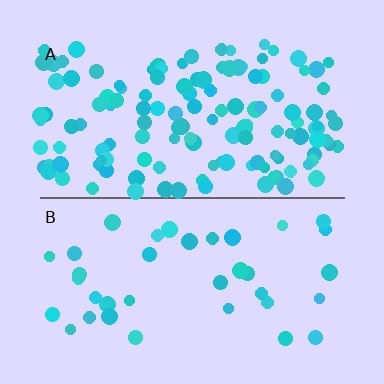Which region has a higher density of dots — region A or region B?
A (the top).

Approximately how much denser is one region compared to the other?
Approximately 3.6× — region A over region B.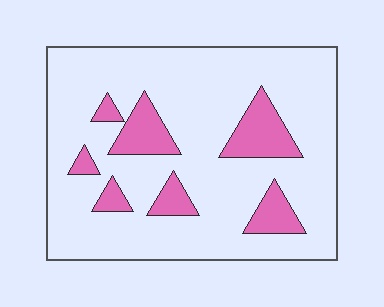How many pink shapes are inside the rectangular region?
7.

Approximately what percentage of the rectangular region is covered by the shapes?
Approximately 15%.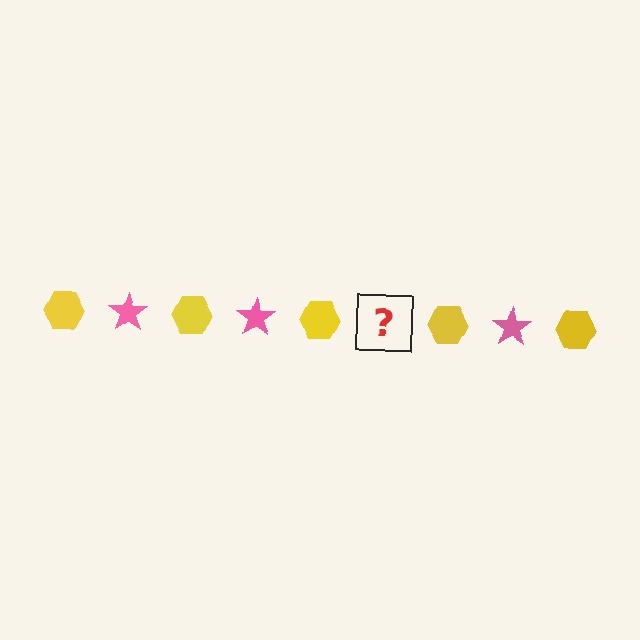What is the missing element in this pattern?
The missing element is a pink star.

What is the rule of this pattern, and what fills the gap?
The rule is that the pattern alternates between yellow hexagon and pink star. The gap should be filled with a pink star.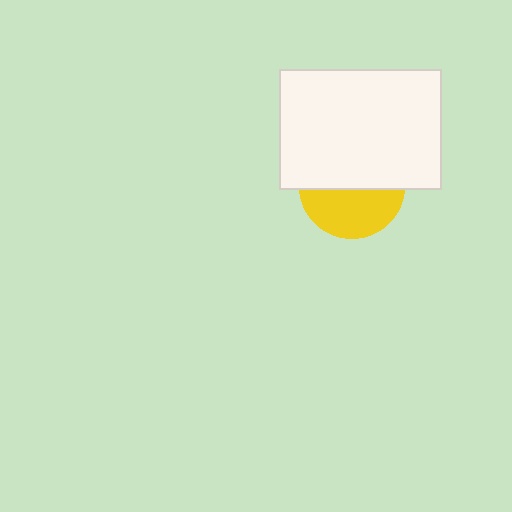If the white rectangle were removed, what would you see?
You would see the complete yellow circle.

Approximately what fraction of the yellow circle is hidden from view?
Roughly 54% of the yellow circle is hidden behind the white rectangle.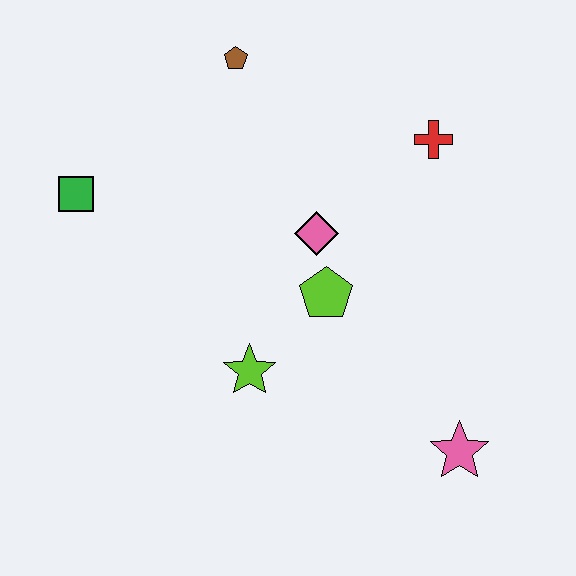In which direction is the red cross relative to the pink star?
The red cross is above the pink star.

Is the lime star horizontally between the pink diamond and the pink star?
No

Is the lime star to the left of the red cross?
Yes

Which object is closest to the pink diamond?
The lime pentagon is closest to the pink diamond.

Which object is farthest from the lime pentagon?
The green square is farthest from the lime pentagon.